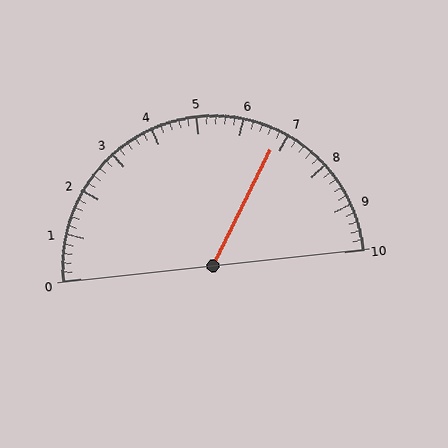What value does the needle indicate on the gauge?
The needle indicates approximately 6.8.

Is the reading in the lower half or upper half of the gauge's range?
The reading is in the upper half of the range (0 to 10).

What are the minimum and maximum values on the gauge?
The gauge ranges from 0 to 10.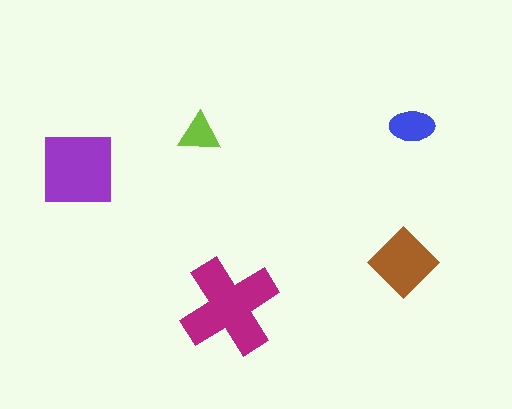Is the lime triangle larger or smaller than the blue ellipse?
Smaller.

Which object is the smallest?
The lime triangle.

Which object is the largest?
The magenta cross.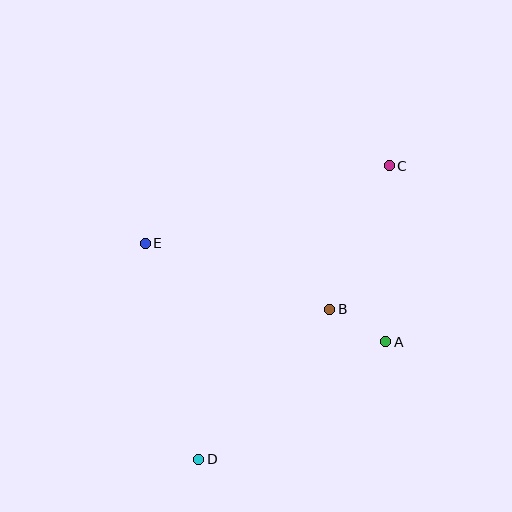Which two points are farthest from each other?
Points C and D are farthest from each other.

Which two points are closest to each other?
Points A and B are closest to each other.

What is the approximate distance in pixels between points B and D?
The distance between B and D is approximately 199 pixels.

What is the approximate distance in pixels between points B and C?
The distance between B and C is approximately 155 pixels.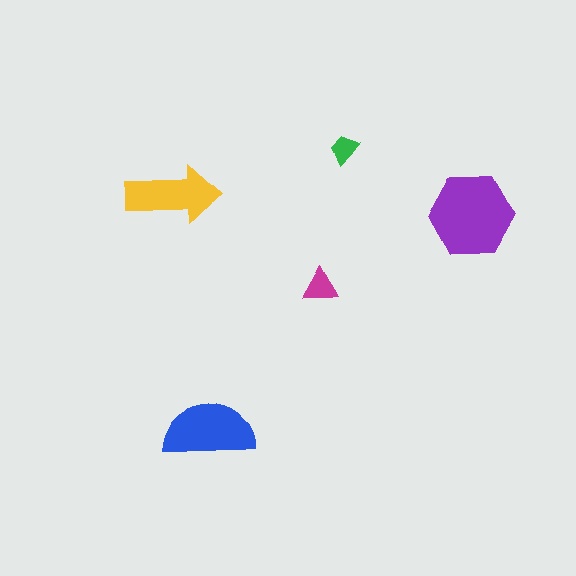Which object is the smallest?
The green trapezoid.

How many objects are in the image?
There are 5 objects in the image.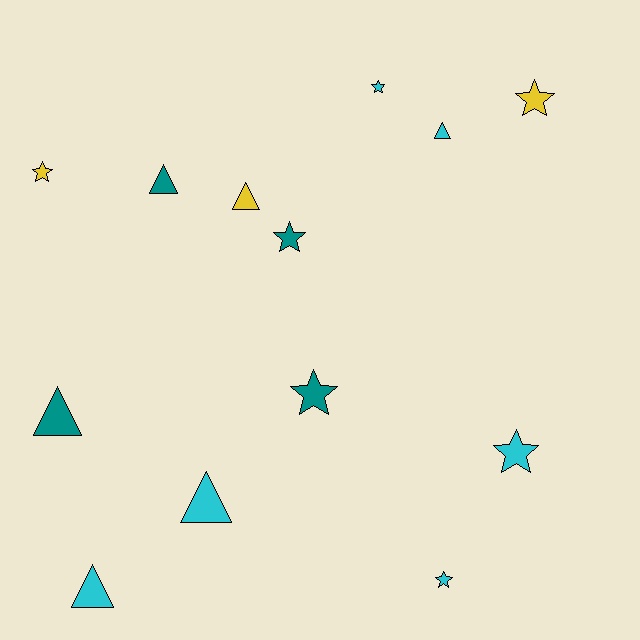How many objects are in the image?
There are 13 objects.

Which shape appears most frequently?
Star, with 7 objects.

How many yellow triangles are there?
There is 1 yellow triangle.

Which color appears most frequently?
Cyan, with 6 objects.